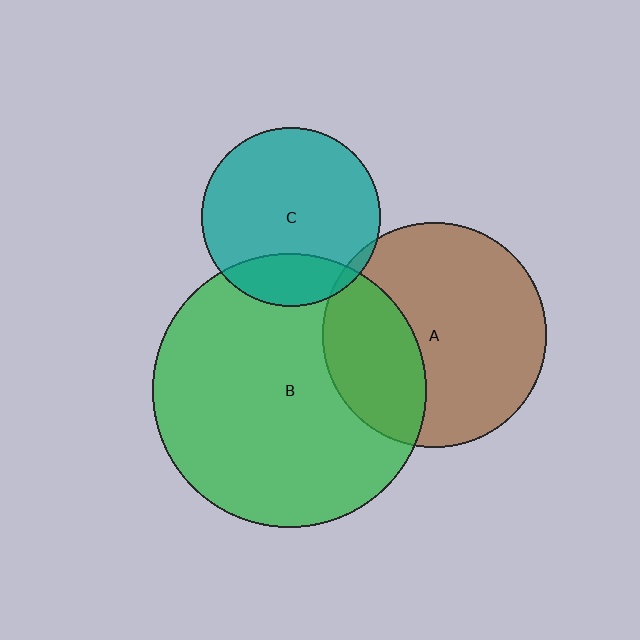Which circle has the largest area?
Circle B (green).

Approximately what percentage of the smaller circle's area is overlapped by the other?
Approximately 20%.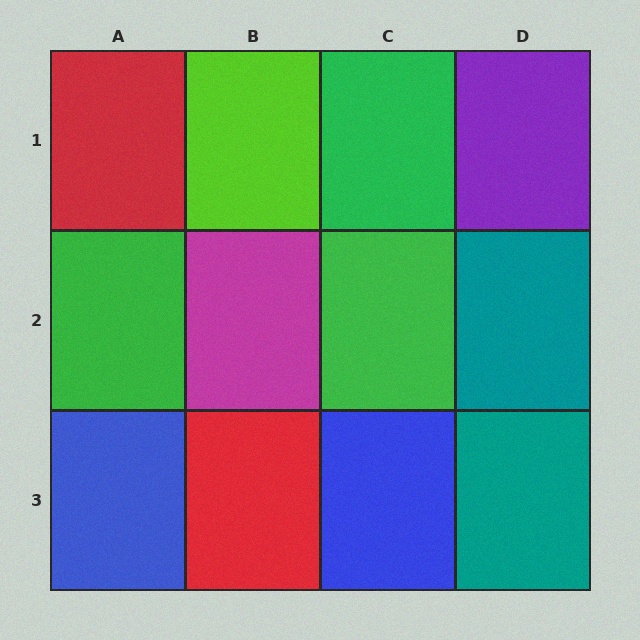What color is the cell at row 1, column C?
Green.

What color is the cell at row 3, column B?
Red.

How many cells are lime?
1 cell is lime.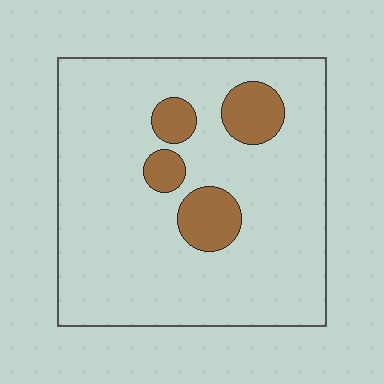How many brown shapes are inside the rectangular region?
4.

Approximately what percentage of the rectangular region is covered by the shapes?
Approximately 15%.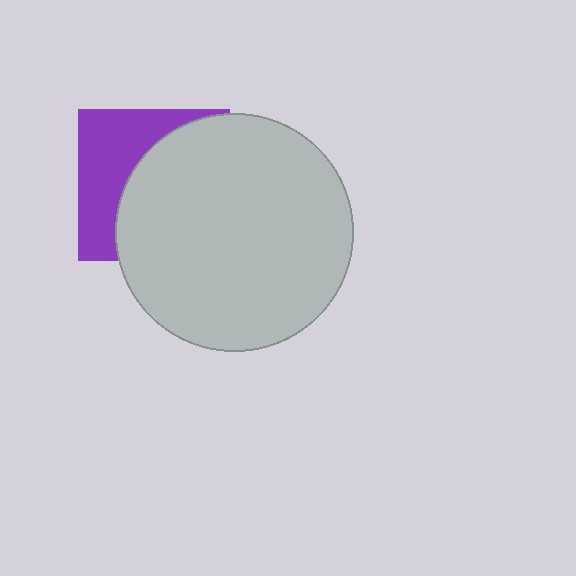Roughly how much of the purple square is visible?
A small part of it is visible (roughly 40%).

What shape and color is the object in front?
The object in front is a light gray circle.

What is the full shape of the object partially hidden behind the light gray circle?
The partially hidden object is a purple square.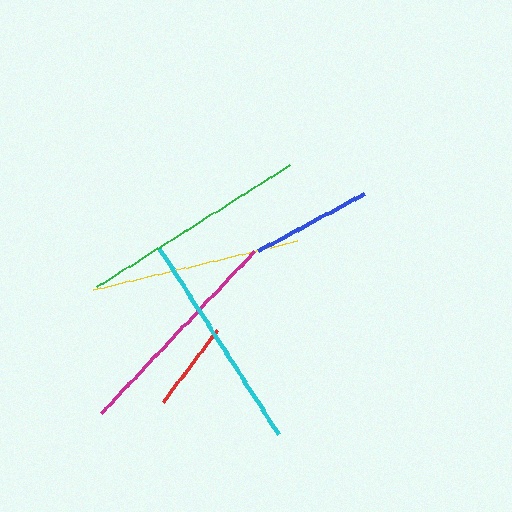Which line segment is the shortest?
The red line is the shortest at approximately 90 pixels.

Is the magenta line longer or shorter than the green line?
The green line is longer than the magenta line.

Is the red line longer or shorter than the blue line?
The blue line is longer than the red line.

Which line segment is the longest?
The green line is the longest at approximately 229 pixels.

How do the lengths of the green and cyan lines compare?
The green and cyan lines are approximately the same length.